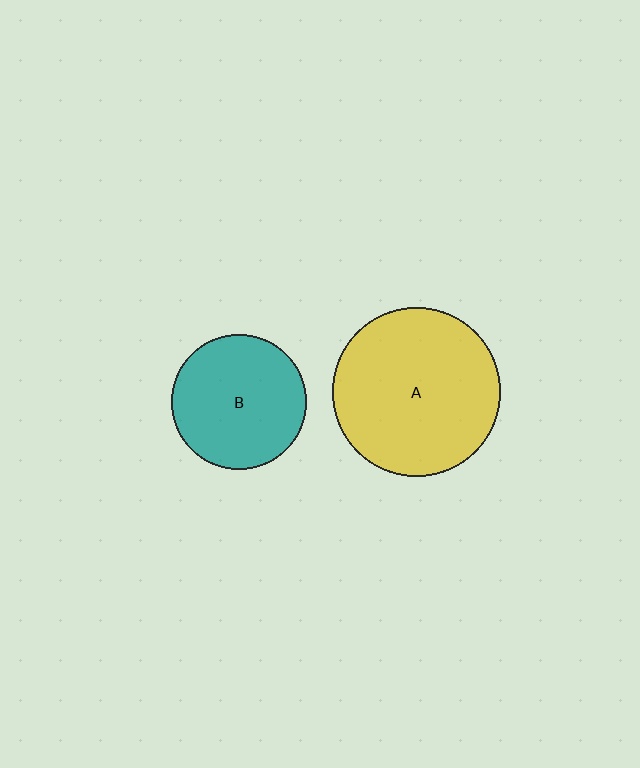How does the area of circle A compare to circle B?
Approximately 1.6 times.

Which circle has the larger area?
Circle A (yellow).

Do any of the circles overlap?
No, none of the circles overlap.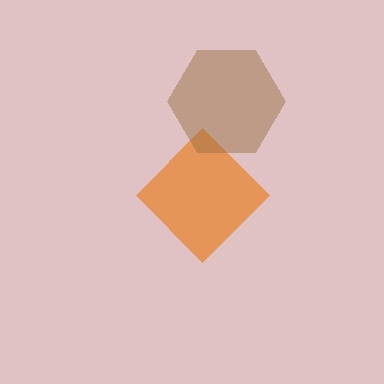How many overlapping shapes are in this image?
There are 2 overlapping shapes in the image.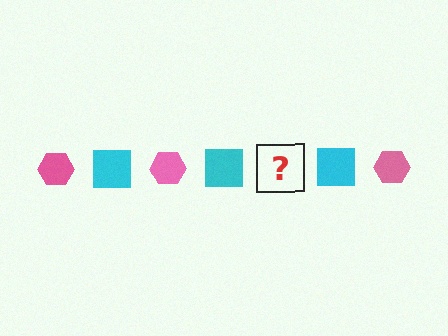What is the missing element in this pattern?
The missing element is a pink hexagon.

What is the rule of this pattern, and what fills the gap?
The rule is that the pattern alternates between pink hexagon and cyan square. The gap should be filled with a pink hexagon.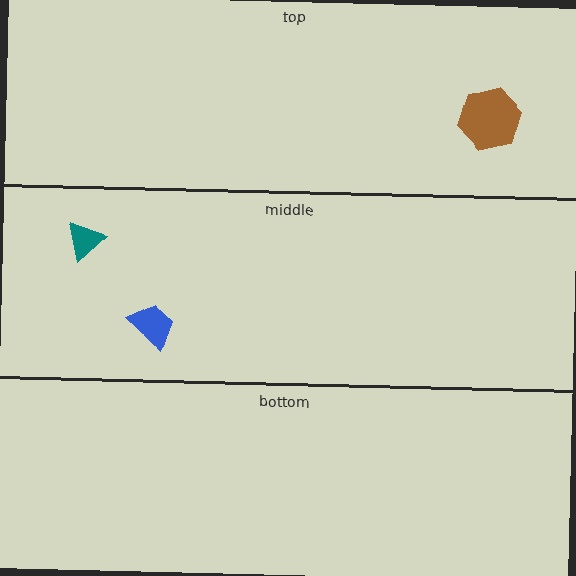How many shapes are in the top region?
1.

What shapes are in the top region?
The brown hexagon.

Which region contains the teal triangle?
The middle region.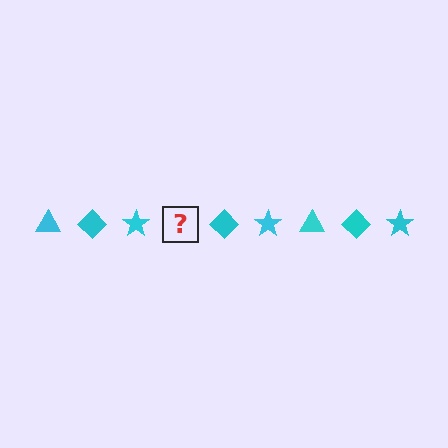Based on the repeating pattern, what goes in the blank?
The blank should be a cyan triangle.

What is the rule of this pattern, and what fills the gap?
The rule is that the pattern cycles through triangle, diamond, star shapes in cyan. The gap should be filled with a cyan triangle.